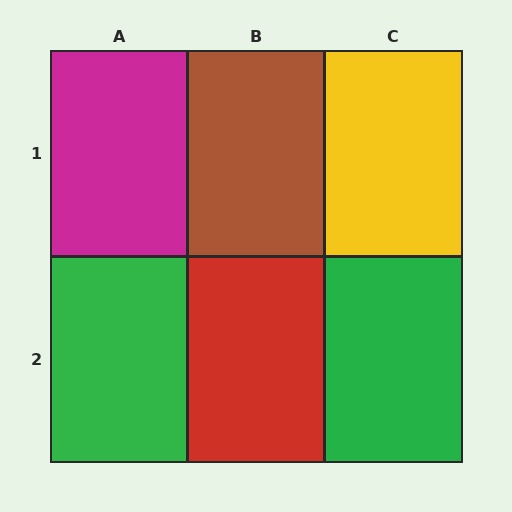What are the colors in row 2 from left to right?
Green, red, green.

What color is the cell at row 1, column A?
Magenta.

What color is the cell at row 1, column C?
Yellow.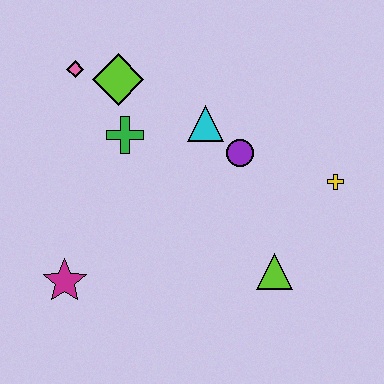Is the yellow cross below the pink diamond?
Yes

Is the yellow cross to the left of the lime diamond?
No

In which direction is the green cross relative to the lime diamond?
The green cross is below the lime diamond.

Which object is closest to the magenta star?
The green cross is closest to the magenta star.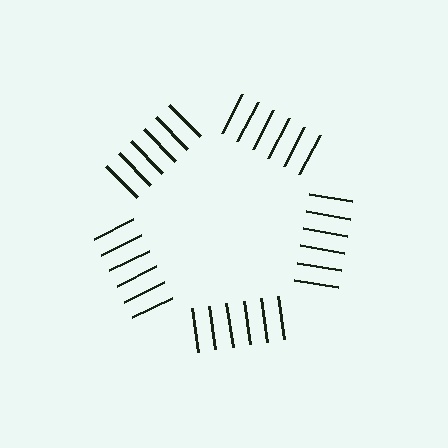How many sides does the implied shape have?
5 sides — the line-ends trace a pentagon.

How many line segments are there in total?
30 — 6 along each of the 5 edges.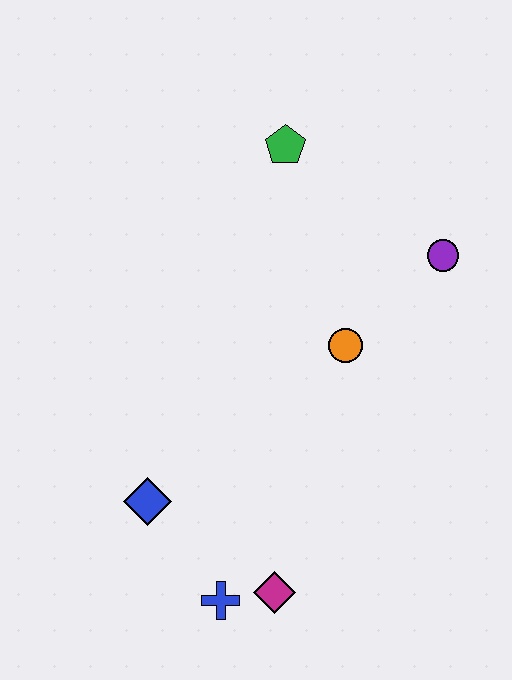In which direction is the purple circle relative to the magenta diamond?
The purple circle is above the magenta diamond.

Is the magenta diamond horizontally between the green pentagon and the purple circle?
No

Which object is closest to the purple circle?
The orange circle is closest to the purple circle.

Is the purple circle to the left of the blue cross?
No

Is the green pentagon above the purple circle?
Yes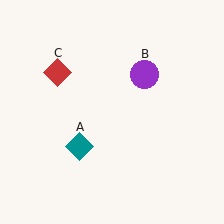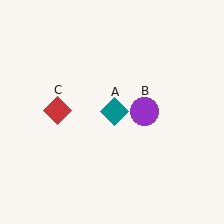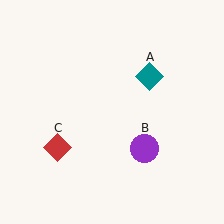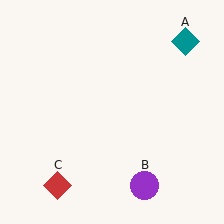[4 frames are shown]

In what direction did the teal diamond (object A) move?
The teal diamond (object A) moved up and to the right.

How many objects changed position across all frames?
3 objects changed position: teal diamond (object A), purple circle (object B), red diamond (object C).